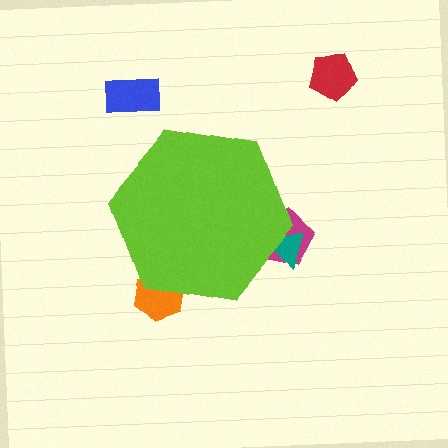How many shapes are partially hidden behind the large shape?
3 shapes are partially hidden.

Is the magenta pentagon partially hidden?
Yes, the magenta pentagon is partially hidden behind the lime hexagon.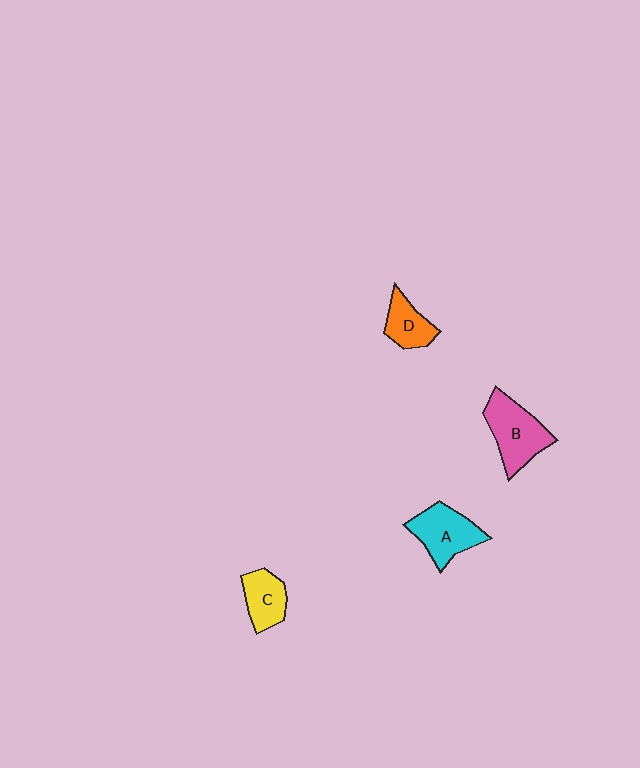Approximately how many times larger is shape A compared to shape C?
Approximately 1.4 times.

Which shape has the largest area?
Shape B (pink).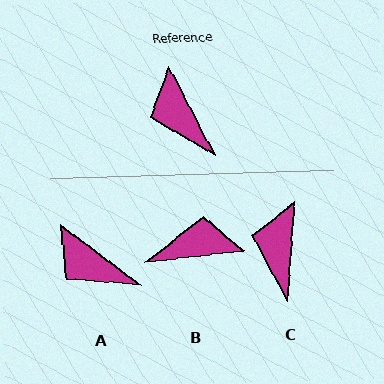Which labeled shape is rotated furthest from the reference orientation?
B, about 111 degrees away.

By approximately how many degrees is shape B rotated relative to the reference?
Approximately 111 degrees clockwise.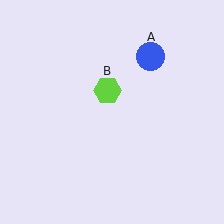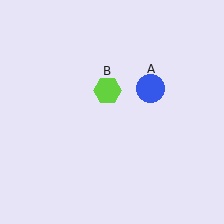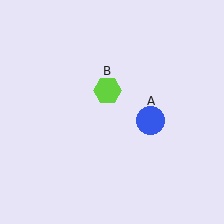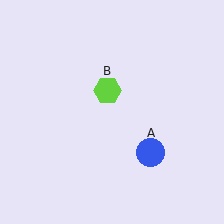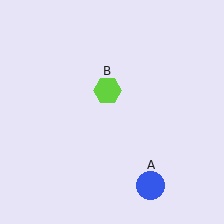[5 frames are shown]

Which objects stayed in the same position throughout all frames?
Lime hexagon (object B) remained stationary.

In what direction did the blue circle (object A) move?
The blue circle (object A) moved down.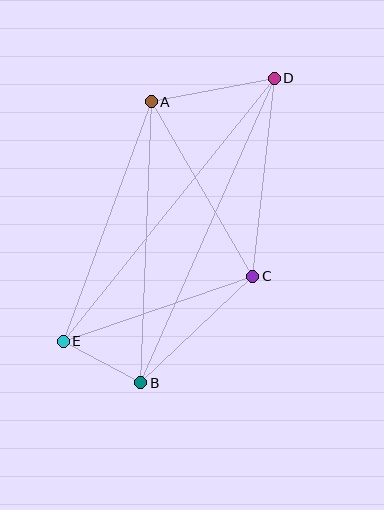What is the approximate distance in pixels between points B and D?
The distance between B and D is approximately 332 pixels.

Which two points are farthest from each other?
Points D and E are farthest from each other.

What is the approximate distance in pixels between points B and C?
The distance between B and C is approximately 155 pixels.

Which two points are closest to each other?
Points B and E are closest to each other.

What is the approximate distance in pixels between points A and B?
The distance between A and B is approximately 281 pixels.